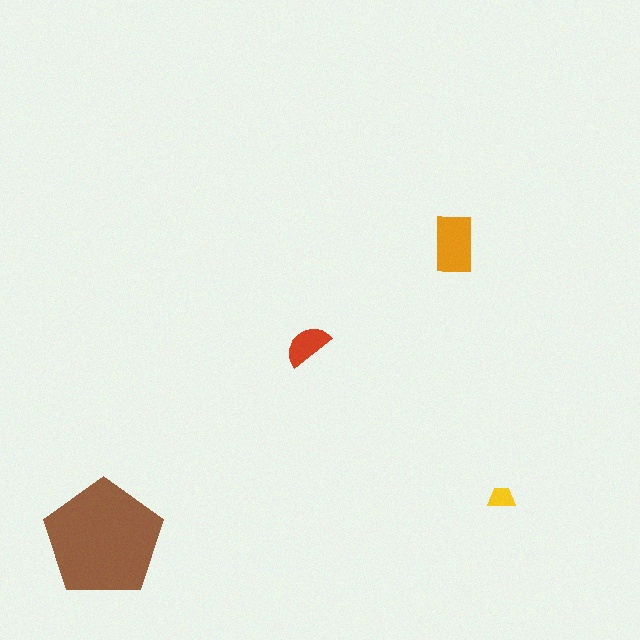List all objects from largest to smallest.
The brown pentagon, the orange rectangle, the red semicircle, the yellow trapezoid.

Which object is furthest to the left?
The brown pentagon is leftmost.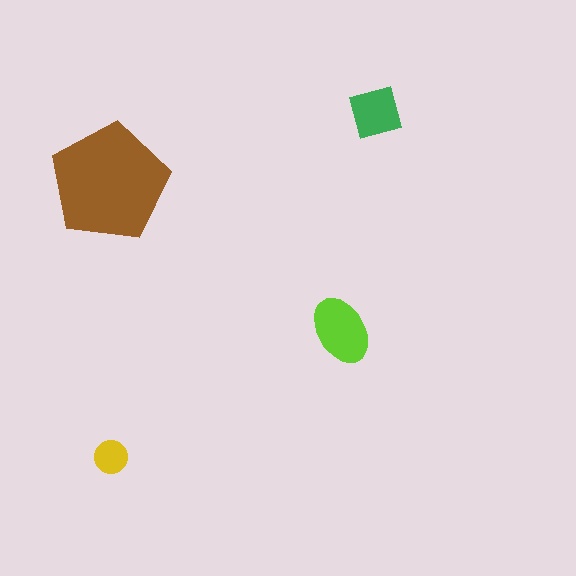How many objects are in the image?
There are 4 objects in the image.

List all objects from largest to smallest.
The brown pentagon, the lime ellipse, the green diamond, the yellow circle.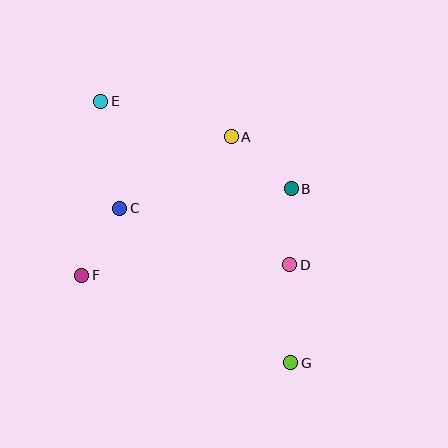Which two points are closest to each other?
Points B and D are closest to each other.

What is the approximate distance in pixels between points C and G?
The distance between C and G is approximately 231 pixels.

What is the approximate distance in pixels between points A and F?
The distance between A and F is approximately 204 pixels.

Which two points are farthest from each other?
Points E and G are farthest from each other.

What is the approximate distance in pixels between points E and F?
The distance between E and F is approximately 175 pixels.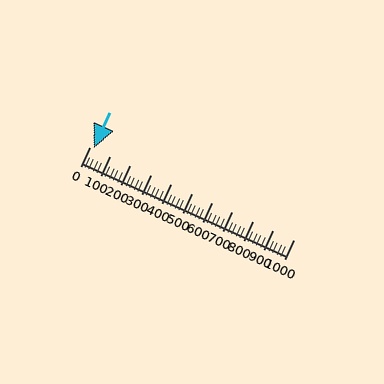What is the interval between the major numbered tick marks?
The major tick marks are spaced 100 units apart.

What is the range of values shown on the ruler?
The ruler shows values from 0 to 1000.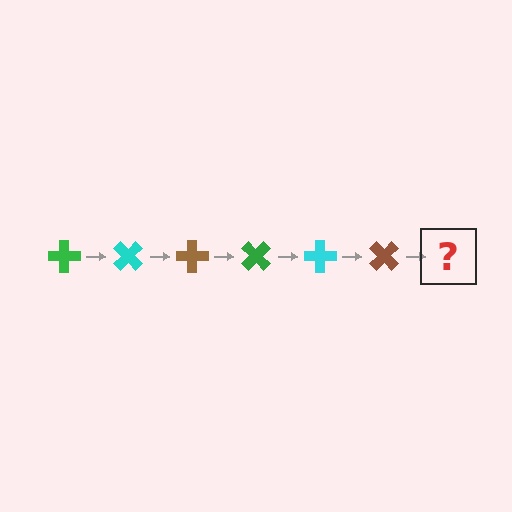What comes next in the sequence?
The next element should be a green cross, rotated 270 degrees from the start.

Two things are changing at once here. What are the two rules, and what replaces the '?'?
The two rules are that it rotates 45 degrees each step and the color cycles through green, cyan, and brown. The '?' should be a green cross, rotated 270 degrees from the start.